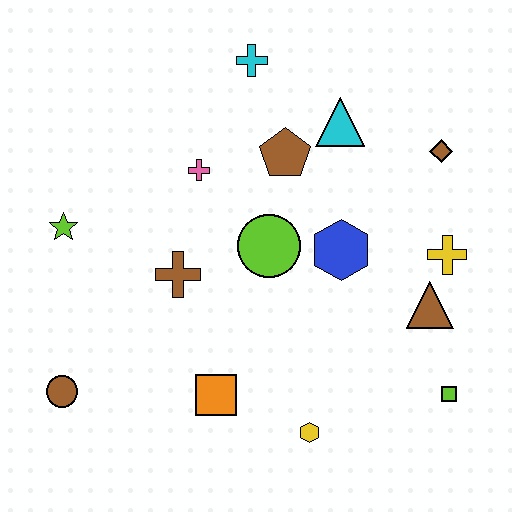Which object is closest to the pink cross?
The brown pentagon is closest to the pink cross.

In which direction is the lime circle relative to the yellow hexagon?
The lime circle is above the yellow hexagon.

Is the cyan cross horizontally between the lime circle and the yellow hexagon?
No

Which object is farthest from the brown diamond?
The brown circle is farthest from the brown diamond.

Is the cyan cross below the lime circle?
No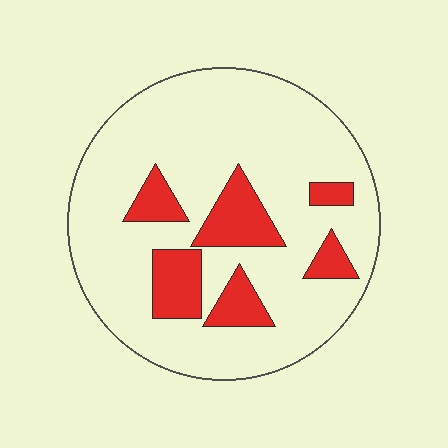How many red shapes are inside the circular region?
6.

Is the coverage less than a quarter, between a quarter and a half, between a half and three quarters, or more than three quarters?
Less than a quarter.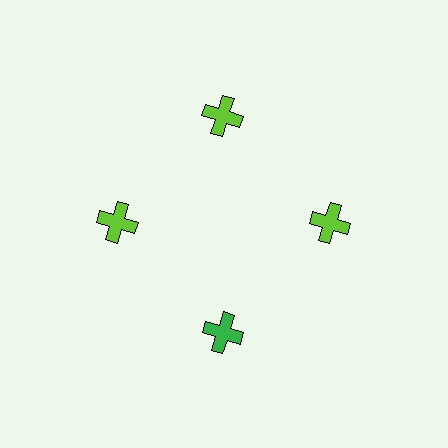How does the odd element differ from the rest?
It has a different color: green instead of lime.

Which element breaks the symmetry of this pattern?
The green cross at roughly the 6 o'clock position breaks the symmetry. All other shapes are lime crosses.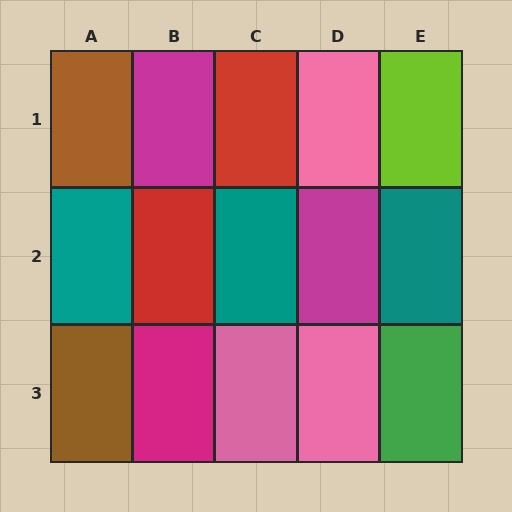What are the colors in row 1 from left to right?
Brown, magenta, red, pink, lime.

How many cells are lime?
1 cell is lime.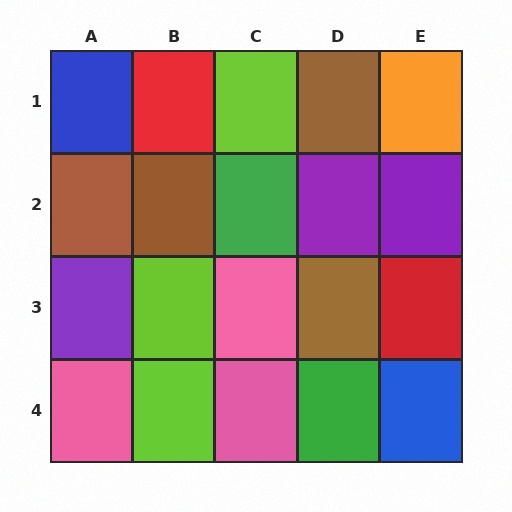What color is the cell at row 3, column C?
Pink.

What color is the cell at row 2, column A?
Brown.